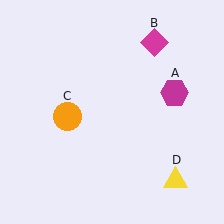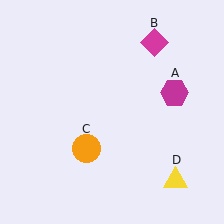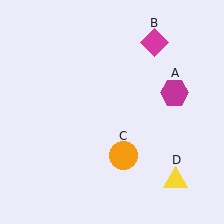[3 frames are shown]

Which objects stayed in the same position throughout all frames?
Magenta hexagon (object A) and magenta diamond (object B) and yellow triangle (object D) remained stationary.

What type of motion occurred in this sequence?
The orange circle (object C) rotated counterclockwise around the center of the scene.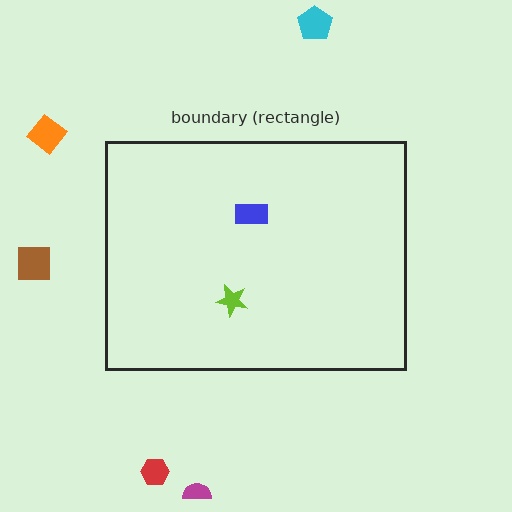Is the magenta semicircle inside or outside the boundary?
Outside.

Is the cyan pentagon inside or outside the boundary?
Outside.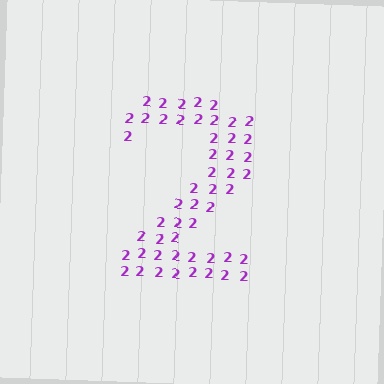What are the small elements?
The small elements are digit 2's.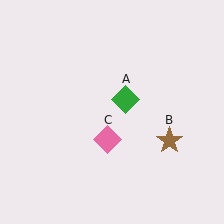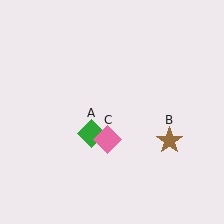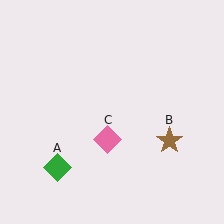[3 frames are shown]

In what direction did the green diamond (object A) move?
The green diamond (object A) moved down and to the left.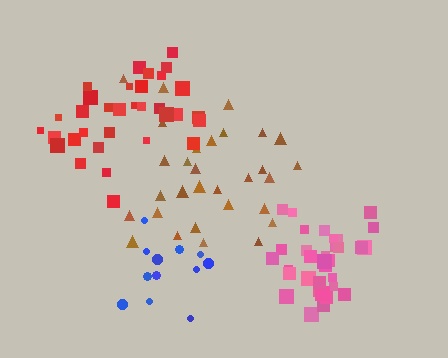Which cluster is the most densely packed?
Pink.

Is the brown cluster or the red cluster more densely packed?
Red.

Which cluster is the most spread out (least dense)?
Brown.